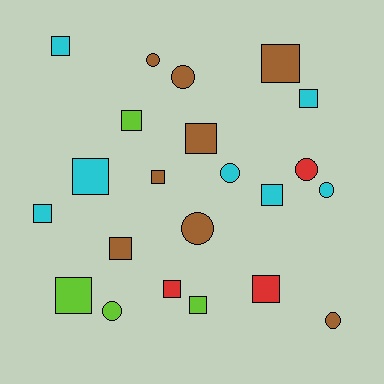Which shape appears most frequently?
Square, with 14 objects.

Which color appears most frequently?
Brown, with 8 objects.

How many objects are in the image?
There are 22 objects.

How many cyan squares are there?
There are 5 cyan squares.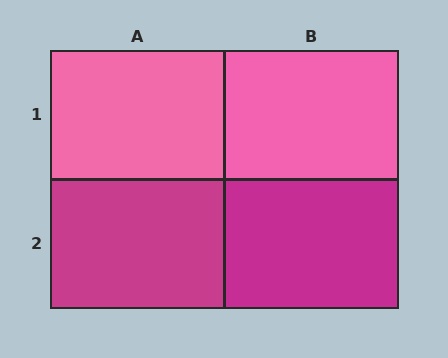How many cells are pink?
2 cells are pink.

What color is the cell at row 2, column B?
Magenta.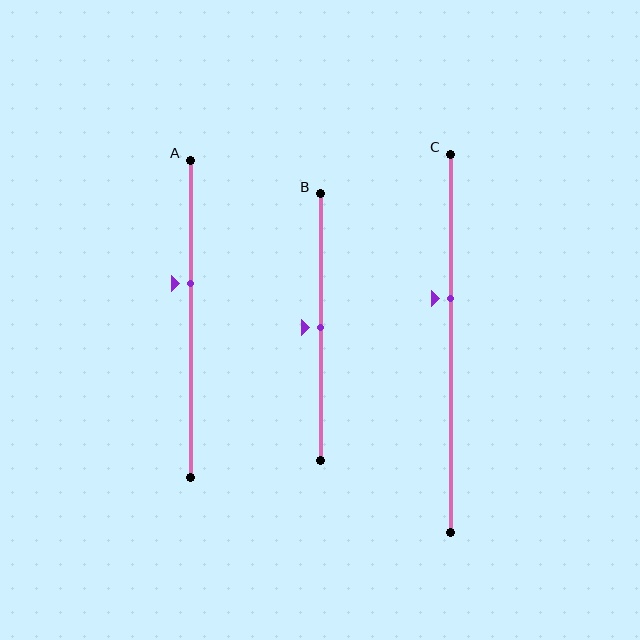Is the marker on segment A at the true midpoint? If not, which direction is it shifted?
No, the marker on segment A is shifted upward by about 11% of the segment length.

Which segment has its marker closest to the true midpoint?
Segment B has its marker closest to the true midpoint.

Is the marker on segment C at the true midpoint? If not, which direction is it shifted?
No, the marker on segment C is shifted upward by about 12% of the segment length.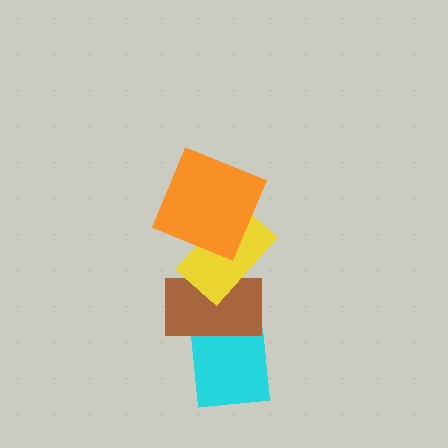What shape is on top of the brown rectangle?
The yellow rectangle is on top of the brown rectangle.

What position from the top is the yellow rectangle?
The yellow rectangle is 2nd from the top.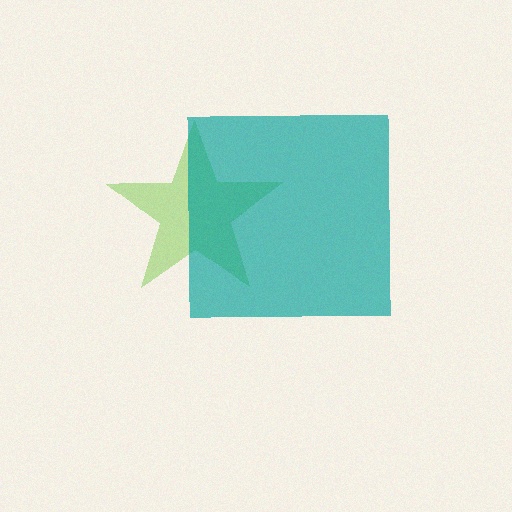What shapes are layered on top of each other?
The layered shapes are: a lime star, a teal square.